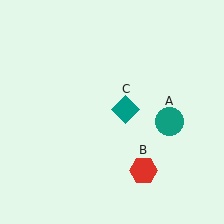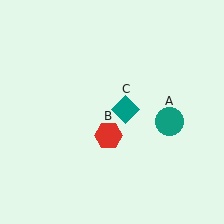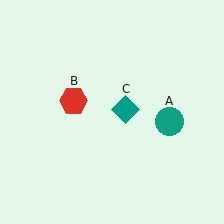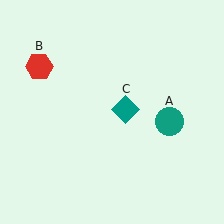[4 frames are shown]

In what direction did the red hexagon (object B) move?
The red hexagon (object B) moved up and to the left.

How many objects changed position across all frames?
1 object changed position: red hexagon (object B).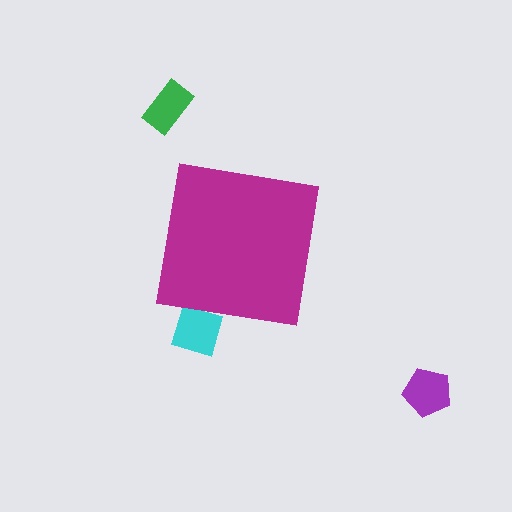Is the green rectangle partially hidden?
No, the green rectangle is fully visible.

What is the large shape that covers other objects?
A magenta square.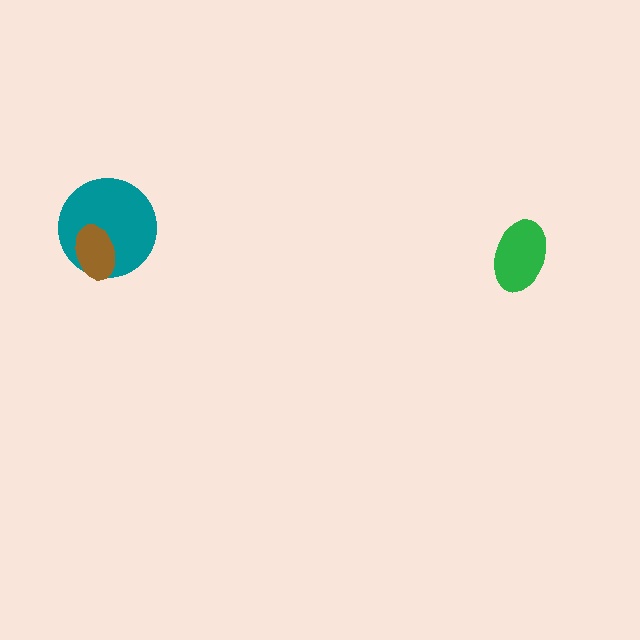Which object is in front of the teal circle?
The brown ellipse is in front of the teal circle.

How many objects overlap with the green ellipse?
0 objects overlap with the green ellipse.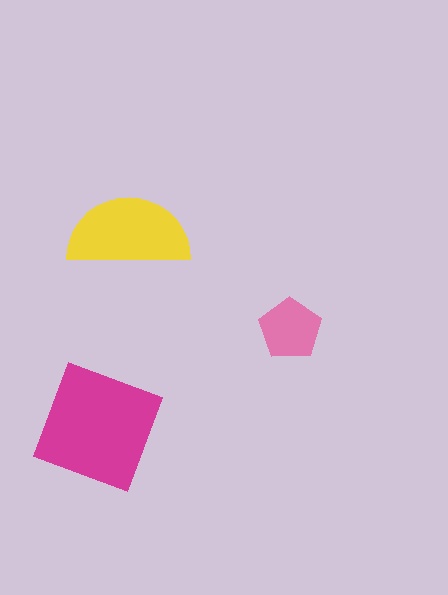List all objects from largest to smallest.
The magenta square, the yellow semicircle, the pink pentagon.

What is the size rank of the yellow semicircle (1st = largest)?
2nd.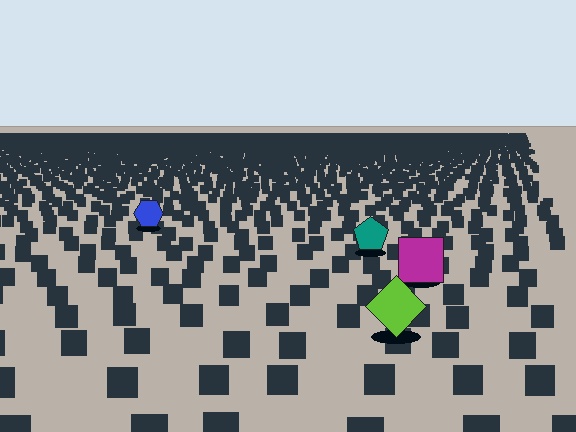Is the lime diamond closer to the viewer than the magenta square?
Yes. The lime diamond is closer — you can tell from the texture gradient: the ground texture is coarser near it.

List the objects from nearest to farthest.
From nearest to farthest: the lime diamond, the magenta square, the teal pentagon, the blue hexagon.